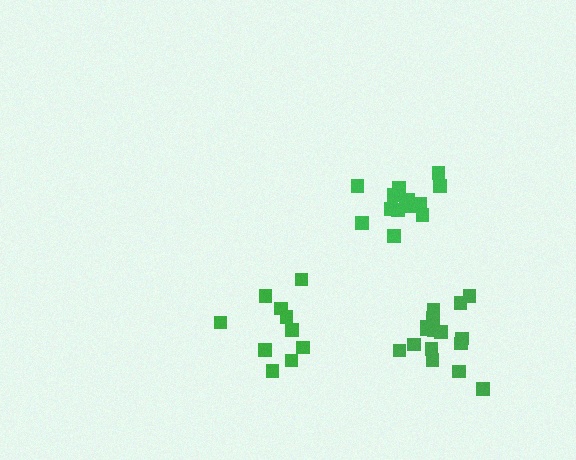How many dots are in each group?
Group 1: 10 dots, Group 2: 14 dots, Group 3: 16 dots (40 total).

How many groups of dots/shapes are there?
There are 3 groups.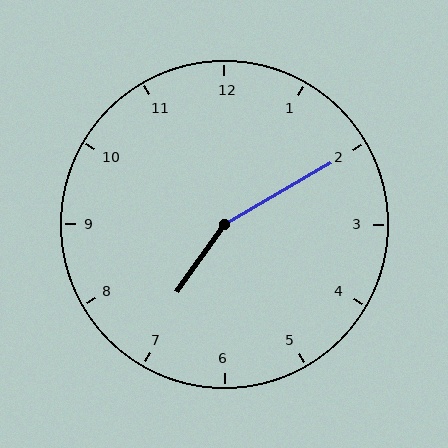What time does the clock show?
7:10.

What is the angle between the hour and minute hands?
Approximately 155 degrees.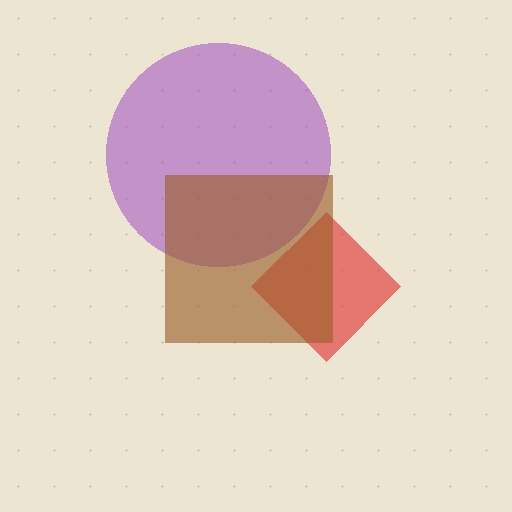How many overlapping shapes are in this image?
There are 3 overlapping shapes in the image.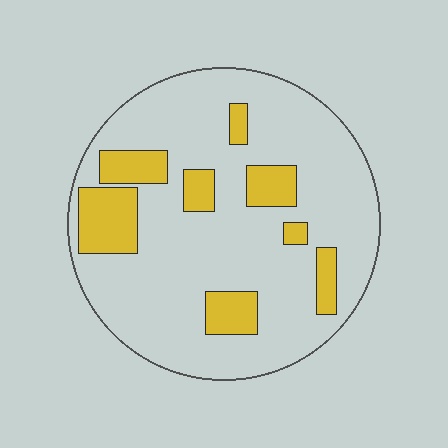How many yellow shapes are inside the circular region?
8.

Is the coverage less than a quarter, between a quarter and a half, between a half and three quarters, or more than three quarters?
Less than a quarter.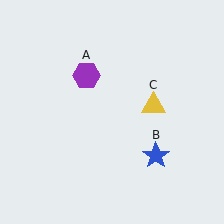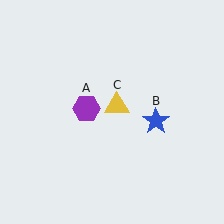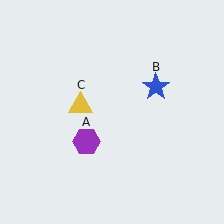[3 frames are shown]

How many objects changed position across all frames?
3 objects changed position: purple hexagon (object A), blue star (object B), yellow triangle (object C).